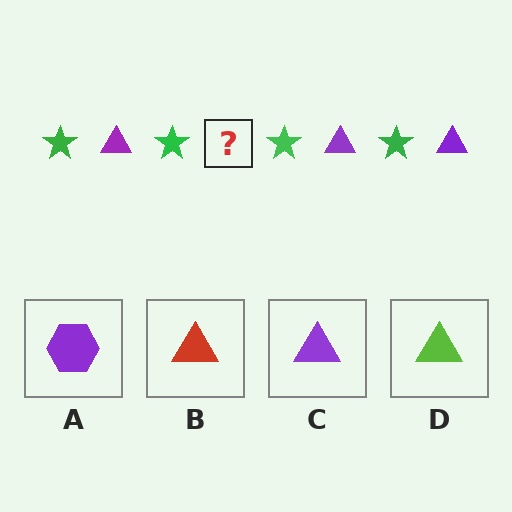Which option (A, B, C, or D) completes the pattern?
C.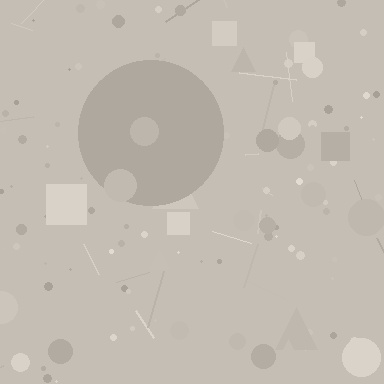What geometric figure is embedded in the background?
A circle is embedded in the background.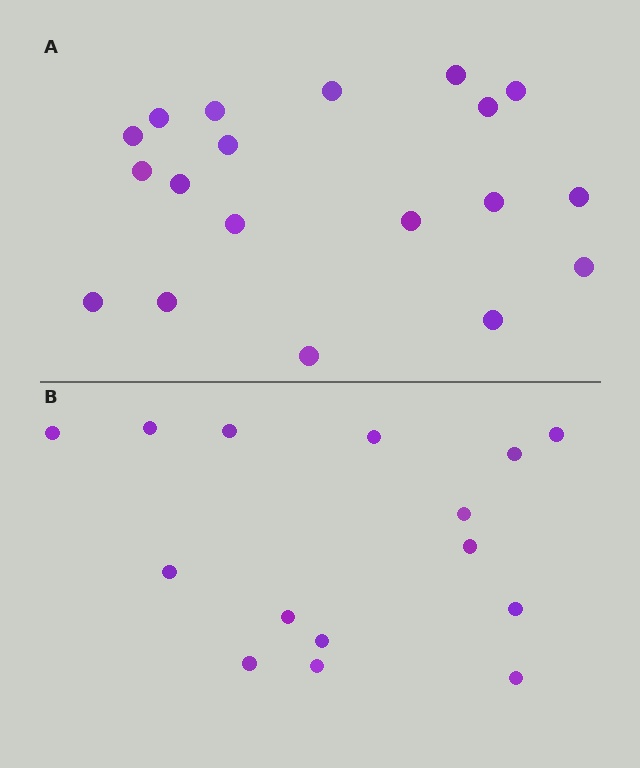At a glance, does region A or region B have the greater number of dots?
Region A (the top region) has more dots.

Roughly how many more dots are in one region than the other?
Region A has about 4 more dots than region B.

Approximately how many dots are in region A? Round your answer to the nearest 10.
About 20 dots. (The exact count is 19, which rounds to 20.)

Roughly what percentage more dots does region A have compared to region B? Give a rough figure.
About 25% more.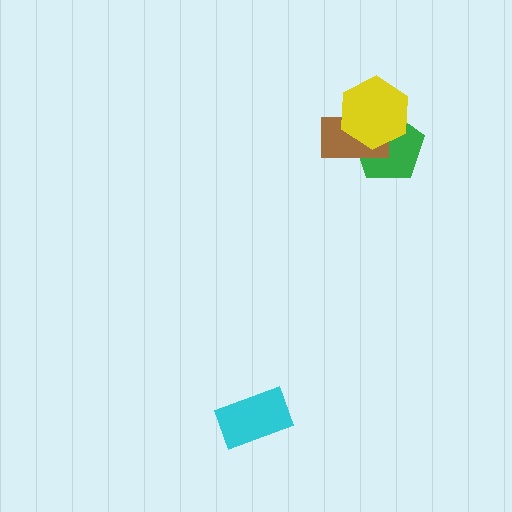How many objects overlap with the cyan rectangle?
0 objects overlap with the cyan rectangle.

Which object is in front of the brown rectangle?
The yellow hexagon is in front of the brown rectangle.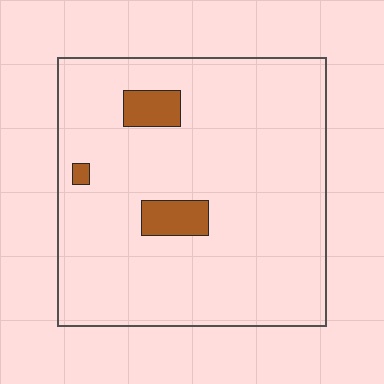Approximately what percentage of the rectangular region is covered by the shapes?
Approximately 5%.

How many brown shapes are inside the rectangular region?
3.